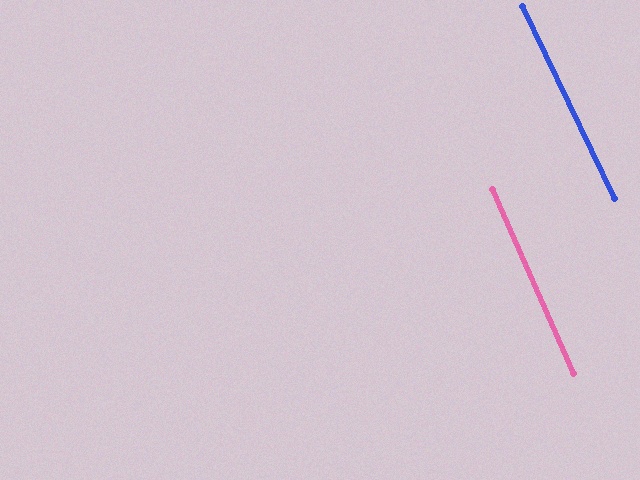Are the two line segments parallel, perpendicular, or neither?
Parallel — their directions differ by only 1.9°.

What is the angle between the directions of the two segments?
Approximately 2 degrees.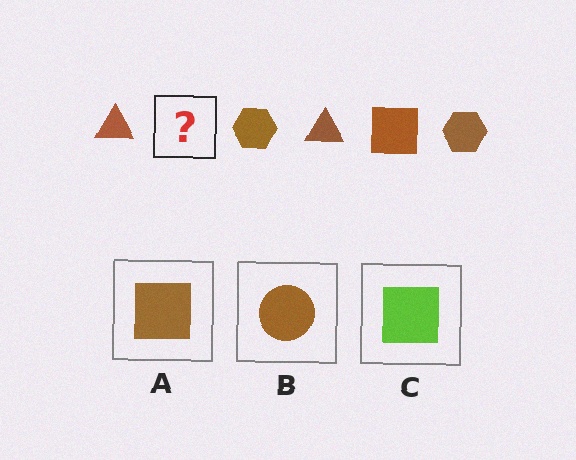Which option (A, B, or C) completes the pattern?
A.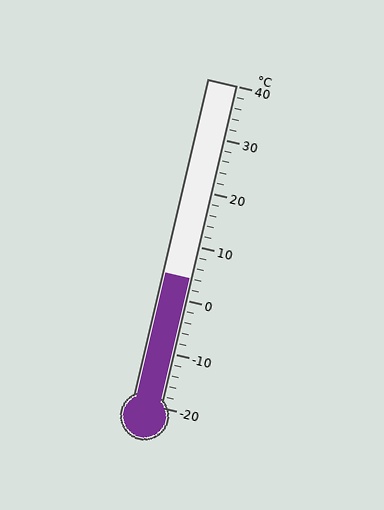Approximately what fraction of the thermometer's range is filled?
The thermometer is filled to approximately 40% of its range.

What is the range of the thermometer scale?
The thermometer scale ranges from -20°C to 40°C.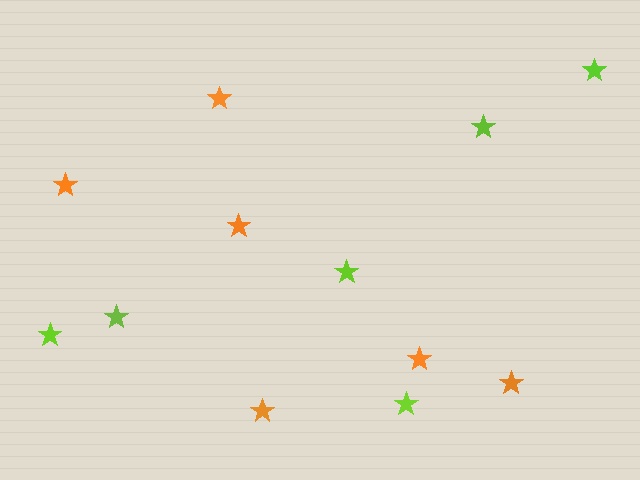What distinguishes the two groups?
There are 2 groups: one group of lime stars (6) and one group of orange stars (6).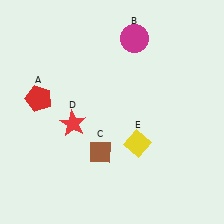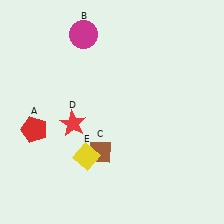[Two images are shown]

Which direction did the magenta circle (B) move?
The magenta circle (B) moved left.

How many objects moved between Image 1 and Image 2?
3 objects moved between the two images.